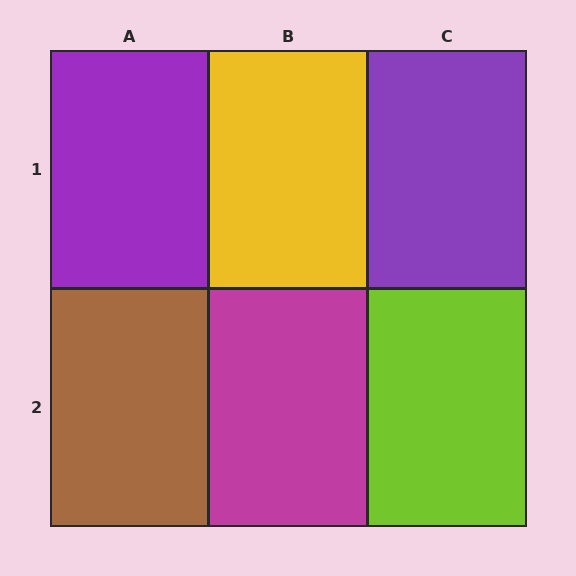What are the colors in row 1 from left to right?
Purple, yellow, purple.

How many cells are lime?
1 cell is lime.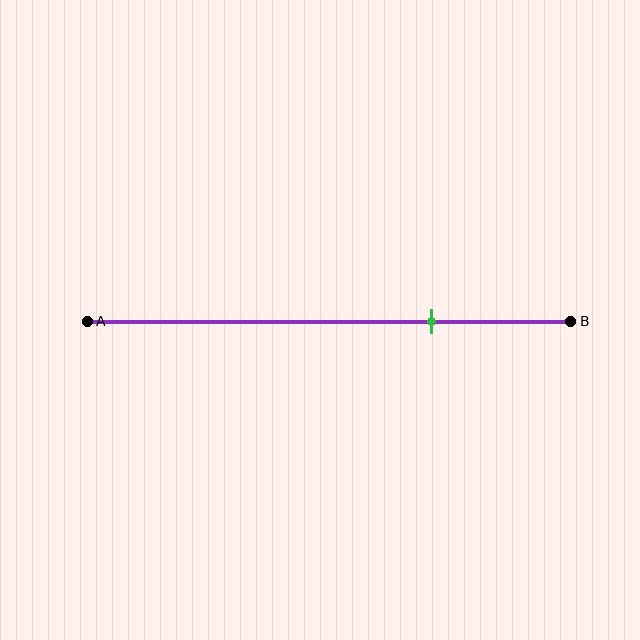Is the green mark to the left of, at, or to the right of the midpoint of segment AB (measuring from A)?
The green mark is to the right of the midpoint of segment AB.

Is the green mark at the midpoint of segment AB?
No, the mark is at about 70% from A, not at the 50% midpoint.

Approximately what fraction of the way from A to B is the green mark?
The green mark is approximately 70% of the way from A to B.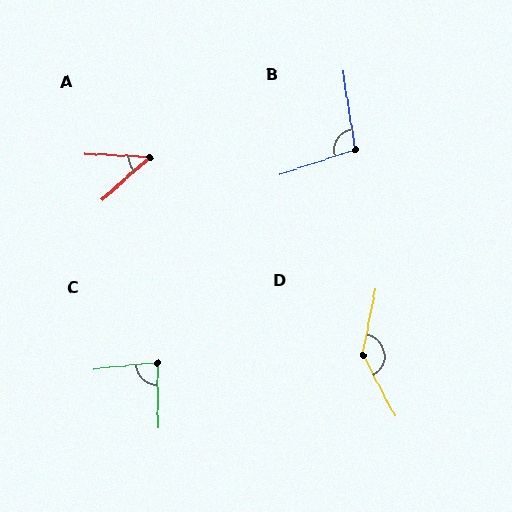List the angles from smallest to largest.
A (45°), C (85°), B (99°), D (141°).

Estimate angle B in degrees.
Approximately 99 degrees.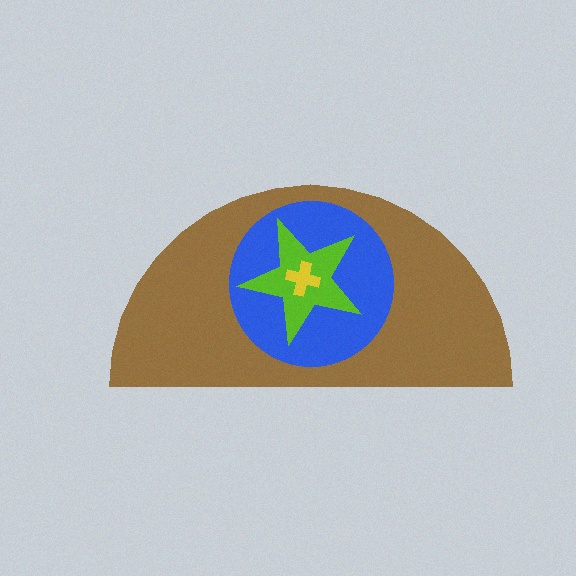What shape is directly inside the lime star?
The yellow cross.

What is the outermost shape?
The brown semicircle.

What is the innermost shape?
The yellow cross.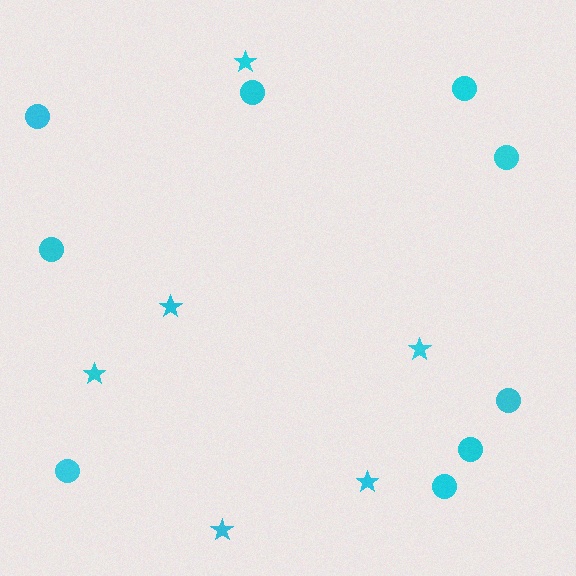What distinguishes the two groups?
There are 2 groups: one group of circles (9) and one group of stars (6).